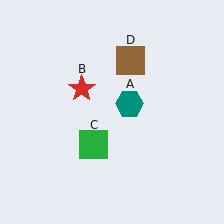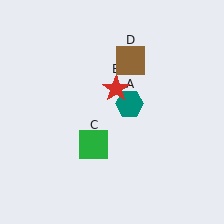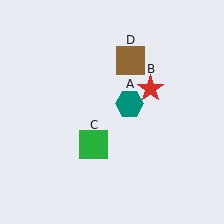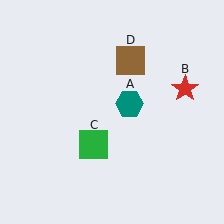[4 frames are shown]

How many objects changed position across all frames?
1 object changed position: red star (object B).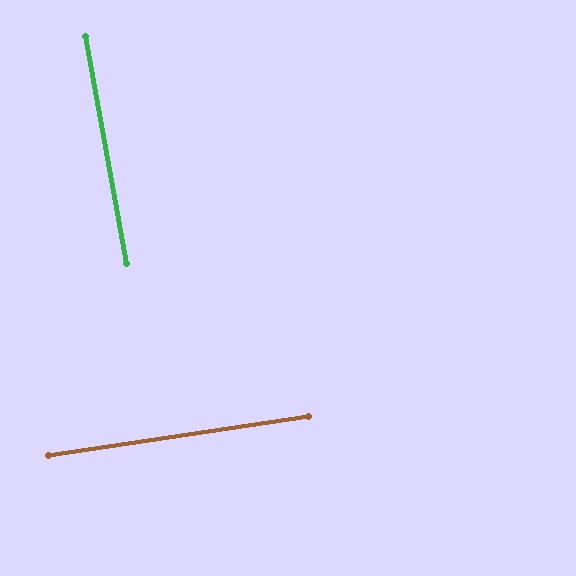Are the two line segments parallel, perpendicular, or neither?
Perpendicular — they meet at approximately 88°.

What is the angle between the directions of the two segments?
Approximately 88 degrees.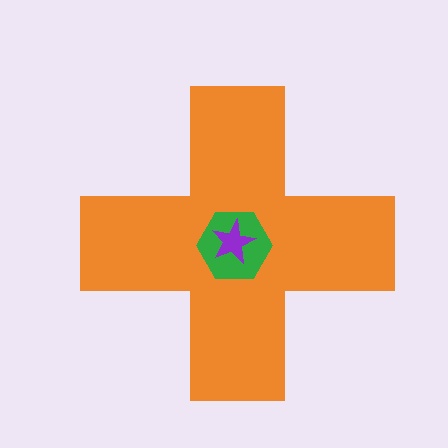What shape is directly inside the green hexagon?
The purple star.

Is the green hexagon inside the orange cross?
Yes.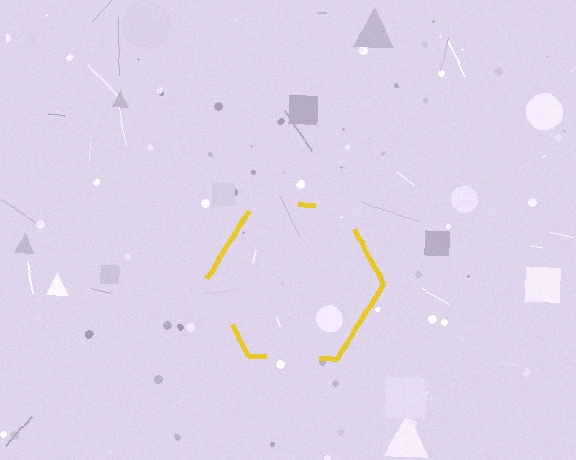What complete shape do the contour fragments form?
The contour fragments form a hexagon.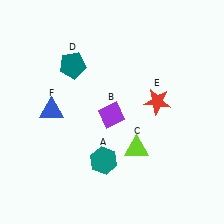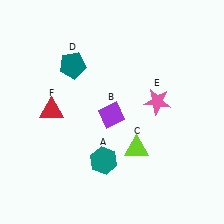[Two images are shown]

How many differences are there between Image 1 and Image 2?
There are 2 differences between the two images.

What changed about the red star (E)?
In Image 1, E is red. In Image 2, it changed to pink.